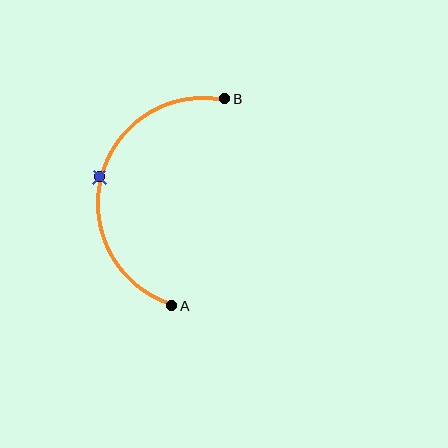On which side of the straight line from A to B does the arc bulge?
The arc bulges to the left of the straight line connecting A and B.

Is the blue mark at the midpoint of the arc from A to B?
Yes. The blue mark lies on the arc at equal arc-length from both A and B — it is the arc midpoint.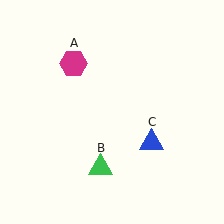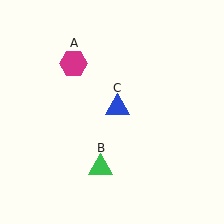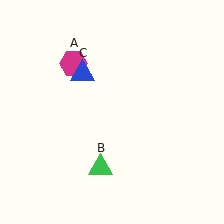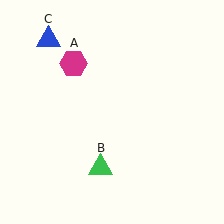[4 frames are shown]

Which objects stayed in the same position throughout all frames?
Magenta hexagon (object A) and green triangle (object B) remained stationary.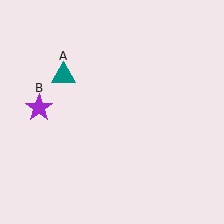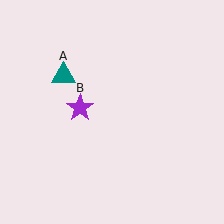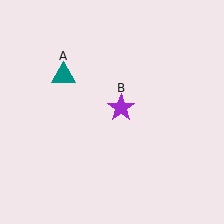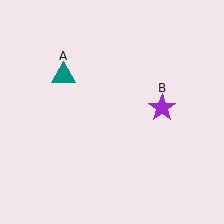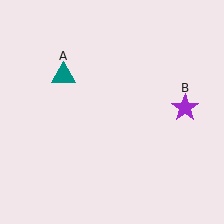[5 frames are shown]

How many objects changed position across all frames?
1 object changed position: purple star (object B).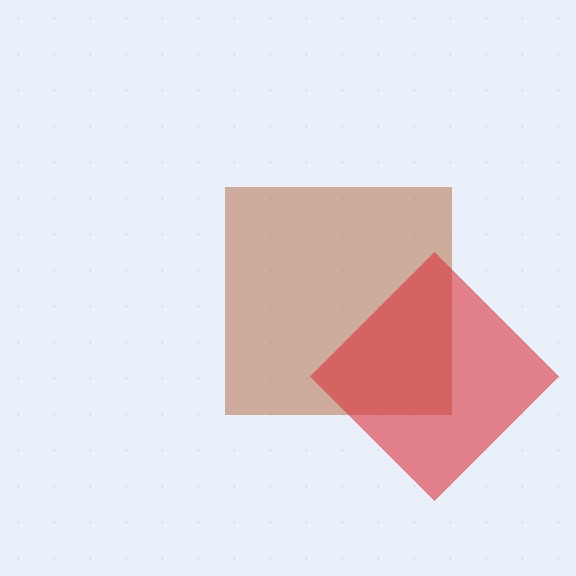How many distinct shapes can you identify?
There are 2 distinct shapes: a brown square, a red diamond.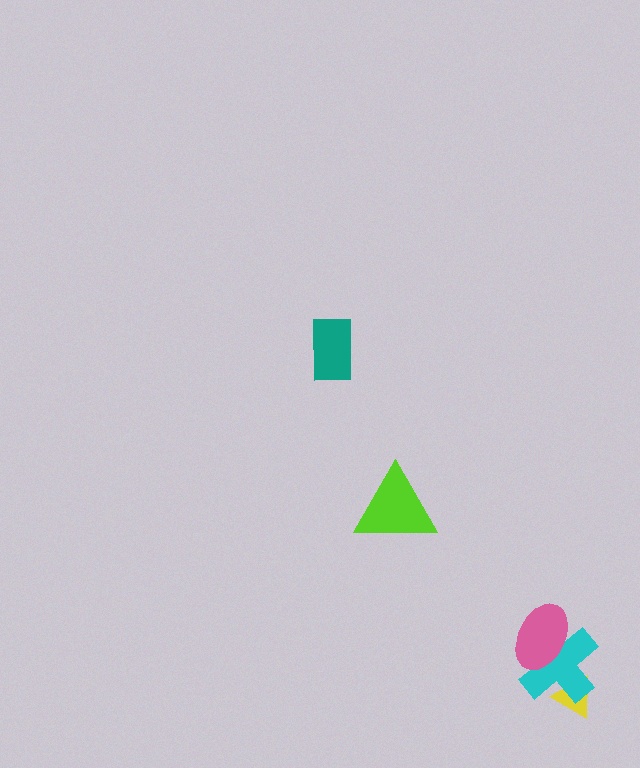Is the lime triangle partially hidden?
No, no other shape covers it.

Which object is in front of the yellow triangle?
The cyan cross is in front of the yellow triangle.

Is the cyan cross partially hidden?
Yes, it is partially covered by another shape.